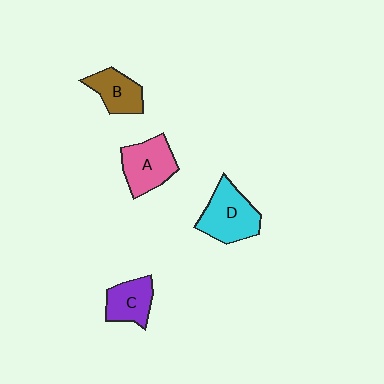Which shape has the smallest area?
Shape C (purple).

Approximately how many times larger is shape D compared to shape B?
Approximately 1.4 times.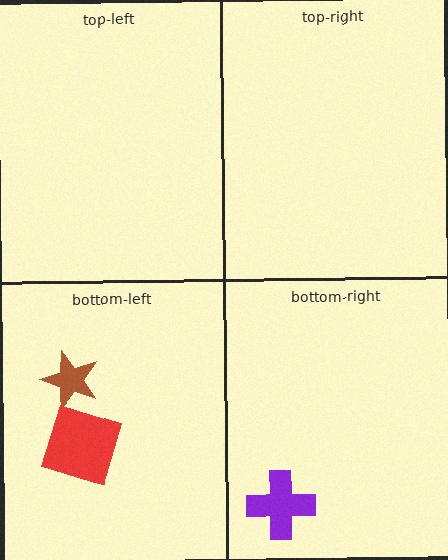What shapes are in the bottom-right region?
The purple cross.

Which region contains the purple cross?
The bottom-right region.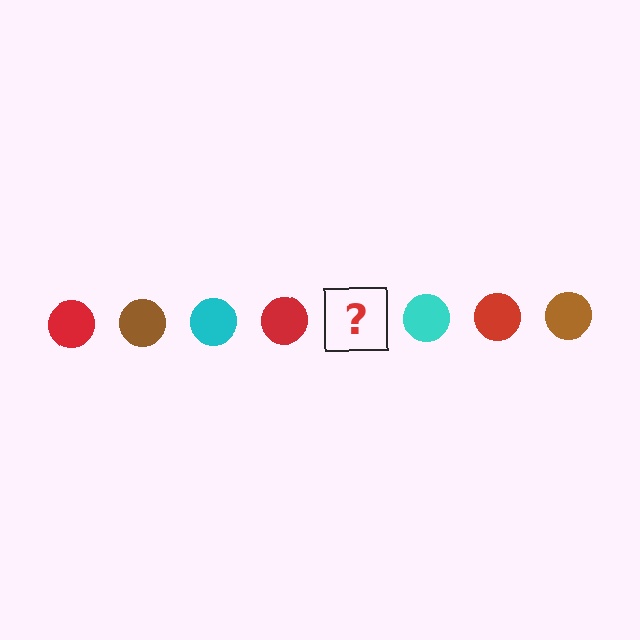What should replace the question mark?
The question mark should be replaced with a brown circle.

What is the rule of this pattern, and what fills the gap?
The rule is that the pattern cycles through red, brown, cyan circles. The gap should be filled with a brown circle.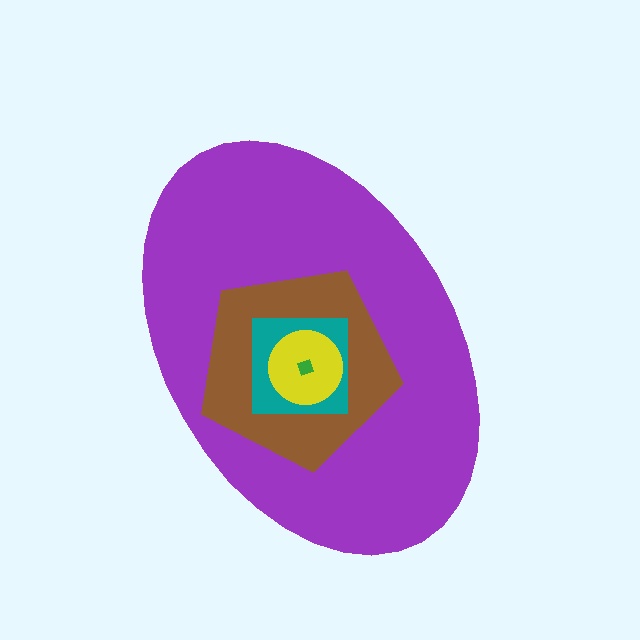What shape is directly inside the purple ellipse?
The brown pentagon.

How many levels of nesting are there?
5.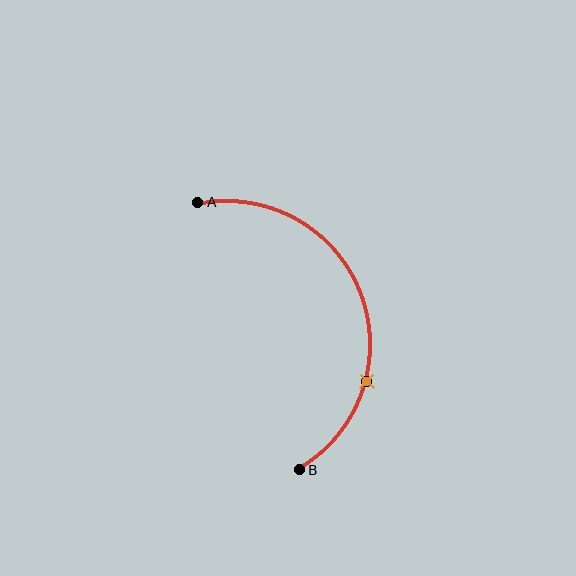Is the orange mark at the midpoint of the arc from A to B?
No. The orange mark lies on the arc but is closer to endpoint B. The arc midpoint would be at the point on the curve equidistant along the arc from both A and B.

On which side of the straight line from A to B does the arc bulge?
The arc bulges to the right of the straight line connecting A and B.